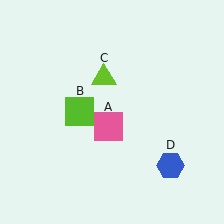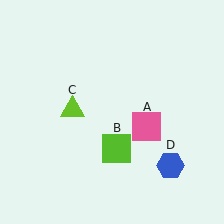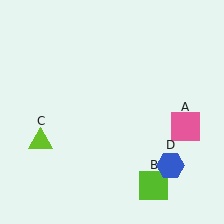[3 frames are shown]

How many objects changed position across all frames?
3 objects changed position: pink square (object A), lime square (object B), lime triangle (object C).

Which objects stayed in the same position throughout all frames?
Blue hexagon (object D) remained stationary.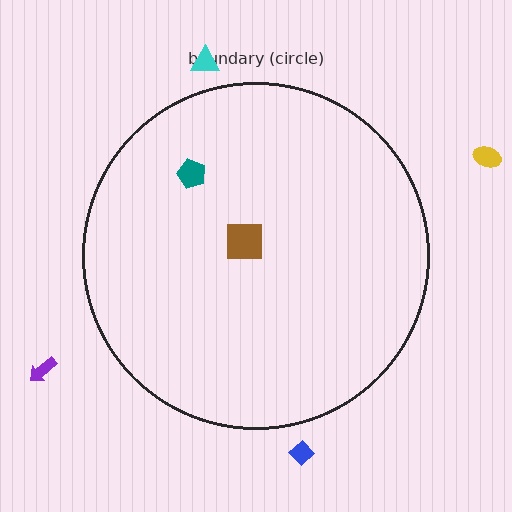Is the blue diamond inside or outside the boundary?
Outside.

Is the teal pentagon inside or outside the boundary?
Inside.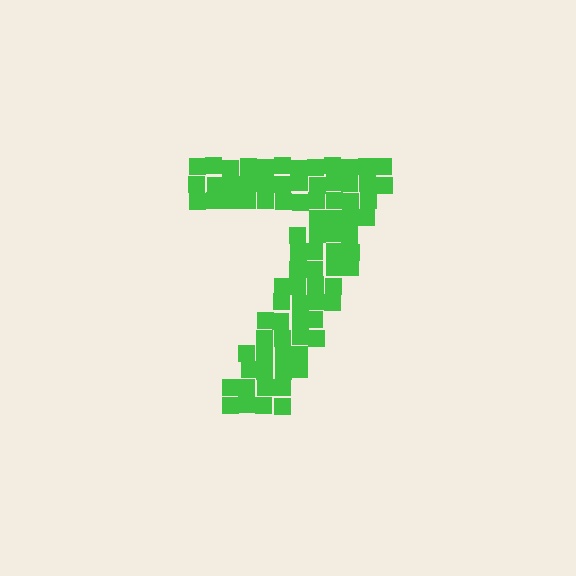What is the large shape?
The large shape is the digit 7.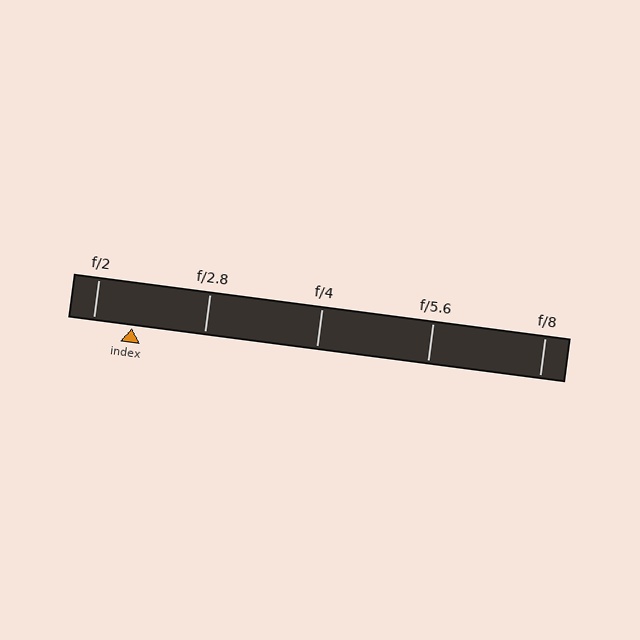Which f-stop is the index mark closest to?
The index mark is closest to f/2.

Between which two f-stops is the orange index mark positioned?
The index mark is between f/2 and f/2.8.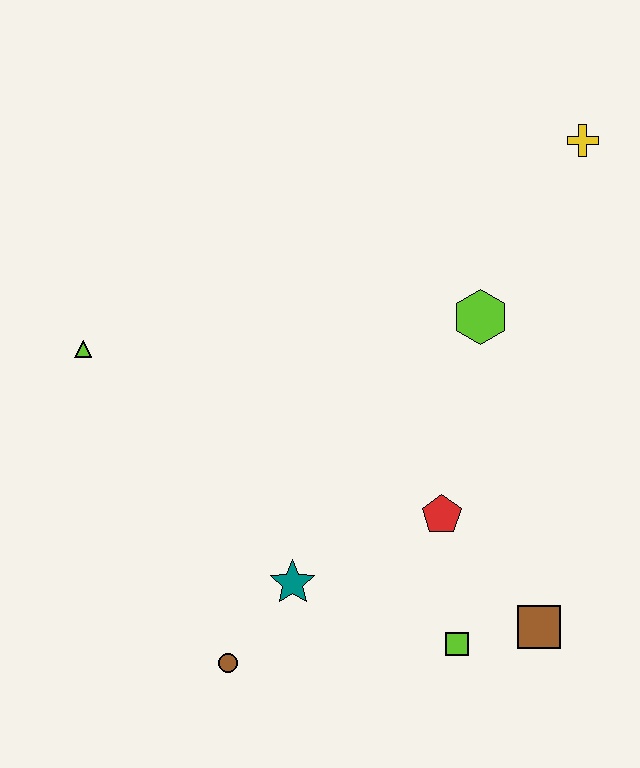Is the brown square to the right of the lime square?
Yes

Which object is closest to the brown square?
The lime square is closest to the brown square.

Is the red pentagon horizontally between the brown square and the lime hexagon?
No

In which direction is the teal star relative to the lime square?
The teal star is to the left of the lime square.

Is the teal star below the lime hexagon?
Yes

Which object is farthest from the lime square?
The yellow cross is farthest from the lime square.